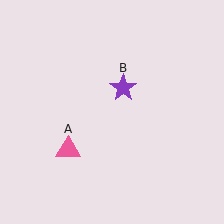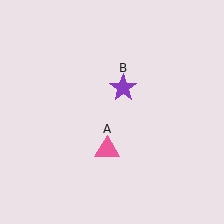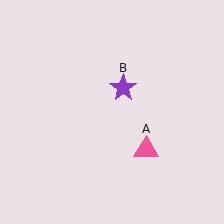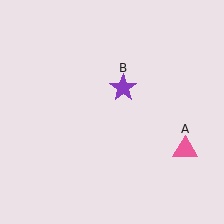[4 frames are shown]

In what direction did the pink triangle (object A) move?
The pink triangle (object A) moved right.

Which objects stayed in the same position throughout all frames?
Purple star (object B) remained stationary.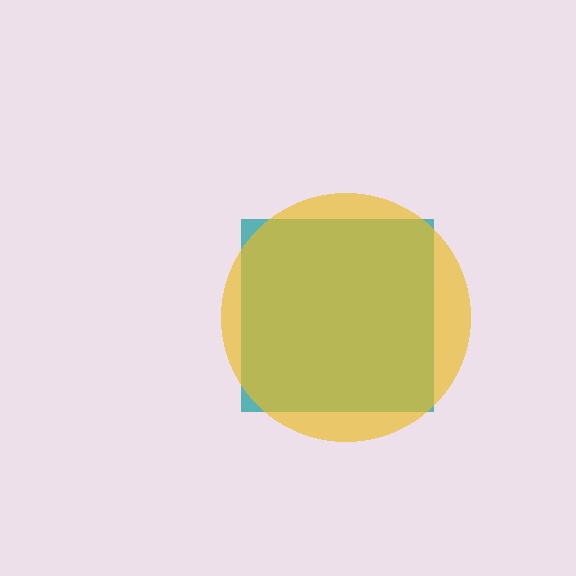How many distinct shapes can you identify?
There are 2 distinct shapes: a teal square, a yellow circle.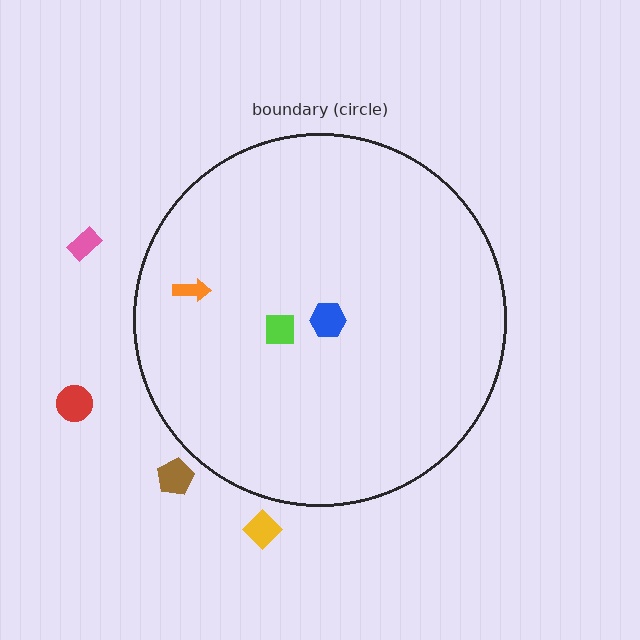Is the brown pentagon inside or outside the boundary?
Outside.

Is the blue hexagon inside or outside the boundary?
Inside.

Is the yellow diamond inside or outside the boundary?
Outside.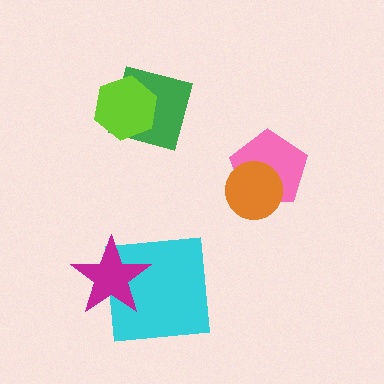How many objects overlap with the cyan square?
1 object overlaps with the cyan square.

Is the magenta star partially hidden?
No, no other shape covers it.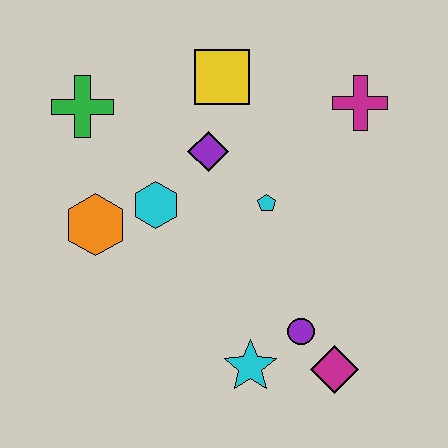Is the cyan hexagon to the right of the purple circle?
No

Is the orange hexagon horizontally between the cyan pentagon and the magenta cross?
No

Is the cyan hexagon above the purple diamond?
No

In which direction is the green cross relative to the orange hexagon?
The green cross is above the orange hexagon.